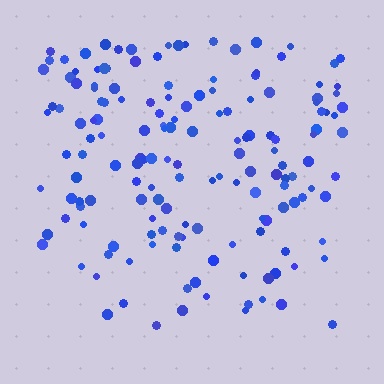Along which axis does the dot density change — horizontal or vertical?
Vertical.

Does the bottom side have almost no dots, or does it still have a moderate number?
Still a moderate number, just noticeably fewer than the top.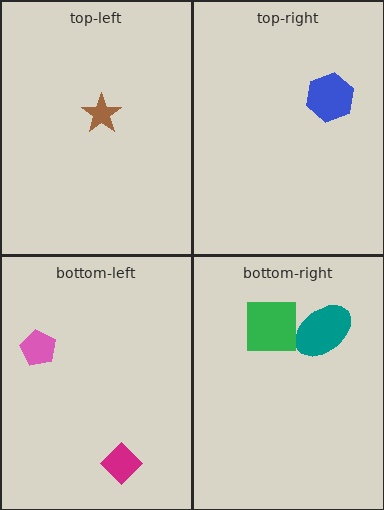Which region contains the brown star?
The top-left region.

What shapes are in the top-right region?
The blue hexagon.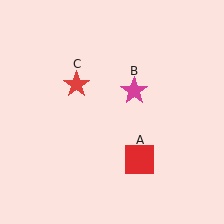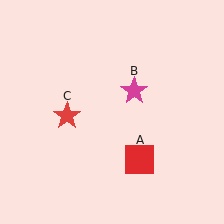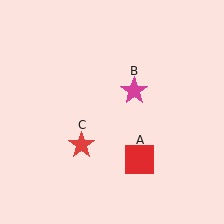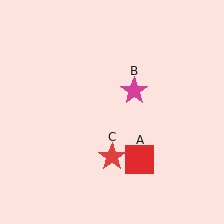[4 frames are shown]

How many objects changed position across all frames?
1 object changed position: red star (object C).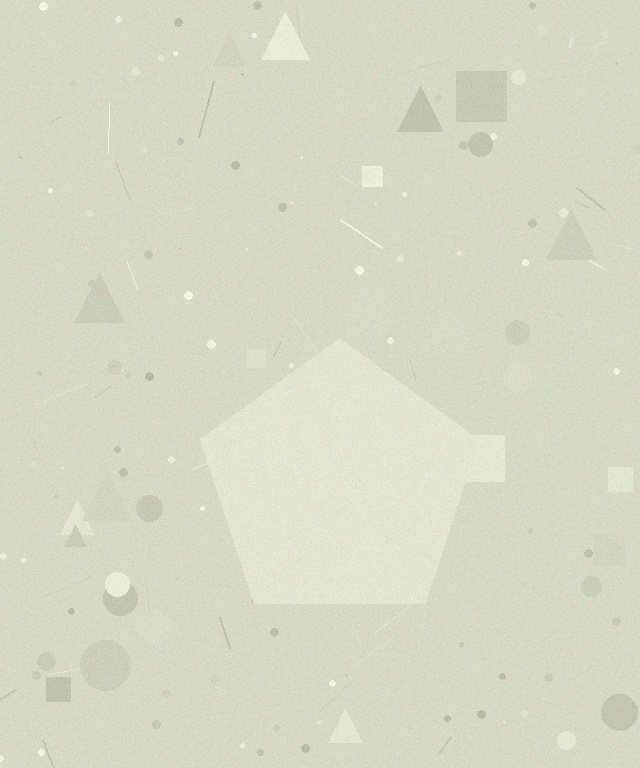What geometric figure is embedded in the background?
A pentagon is embedded in the background.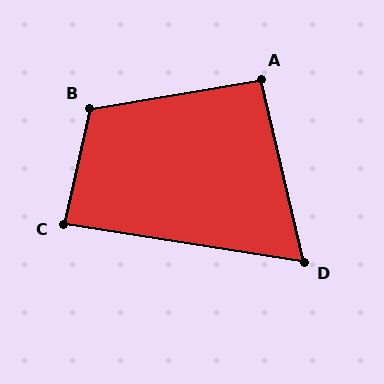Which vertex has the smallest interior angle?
D, at approximately 68 degrees.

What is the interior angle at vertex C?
Approximately 86 degrees (approximately right).